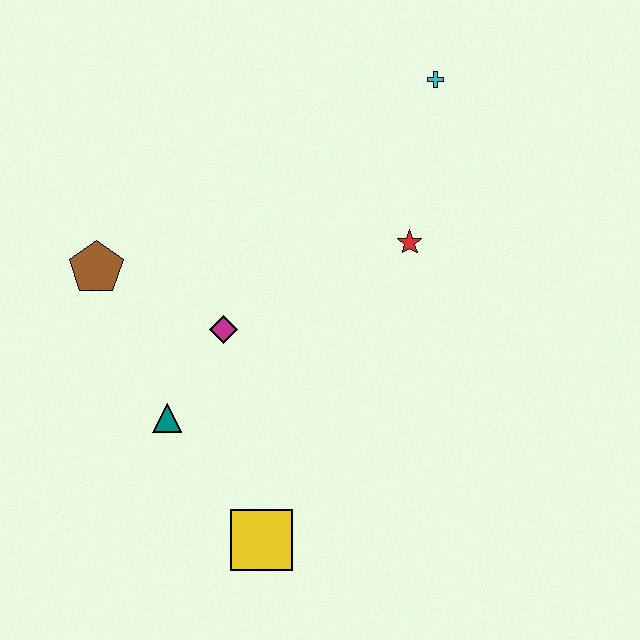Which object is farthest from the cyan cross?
The yellow square is farthest from the cyan cross.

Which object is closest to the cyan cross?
The red star is closest to the cyan cross.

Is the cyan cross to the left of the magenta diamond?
No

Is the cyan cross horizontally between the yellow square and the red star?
No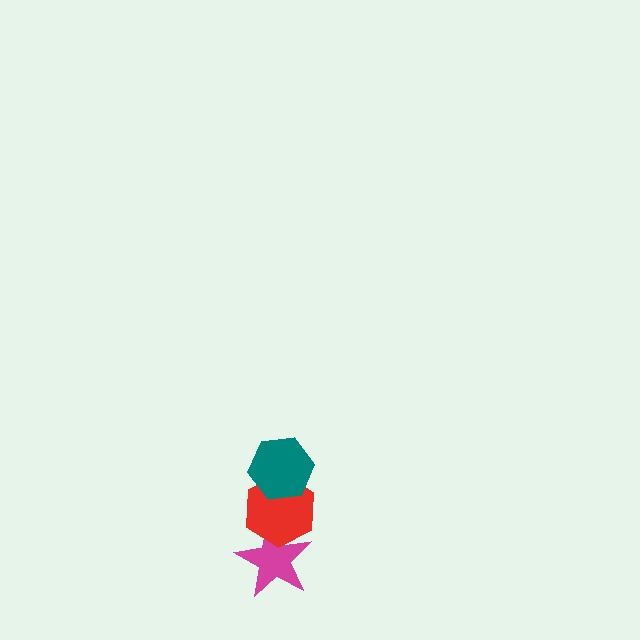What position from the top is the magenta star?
The magenta star is 3rd from the top.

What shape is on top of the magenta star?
The red hexagon is on top of the magenta star.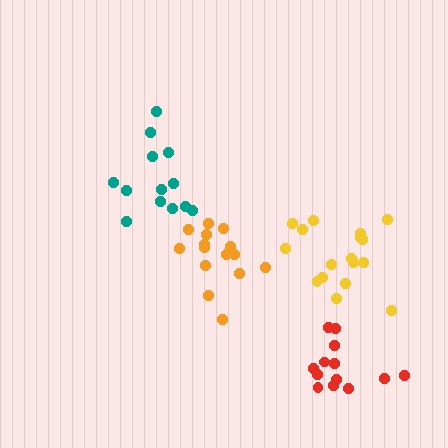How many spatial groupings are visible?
There are 4 spatial groupings.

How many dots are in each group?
Group 1: 13 dots, Group 2: 15 dots, Group 3: 13 dots, Group 4: 17 dots (58 total).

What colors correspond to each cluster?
The clusters are colored: teal, orange, red, yellow.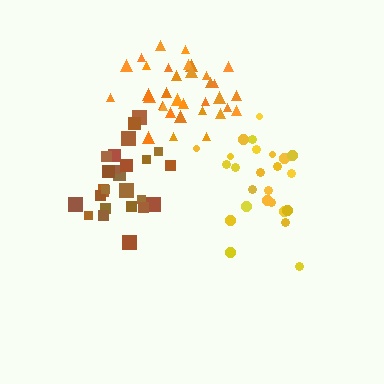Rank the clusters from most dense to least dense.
orange, brown, yellow.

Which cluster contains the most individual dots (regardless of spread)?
Orange (34).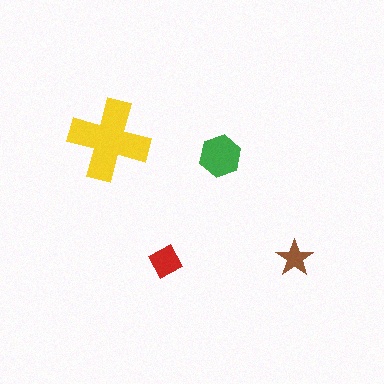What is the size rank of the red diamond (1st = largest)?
3rd.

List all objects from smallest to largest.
The brown star, the red diamond, the green hexagon, the yellow cross.